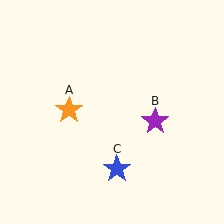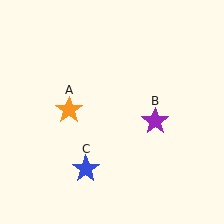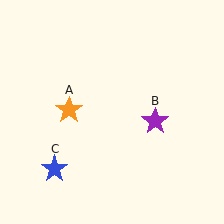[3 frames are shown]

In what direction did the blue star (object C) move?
The blue star (object C) moved left.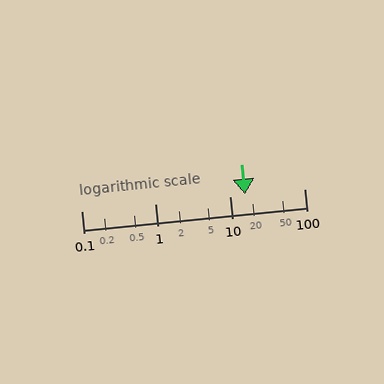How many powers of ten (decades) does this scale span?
The scale spans 3 decades, from 0.1 to 100.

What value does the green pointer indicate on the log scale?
The pointer indicates approximately 16.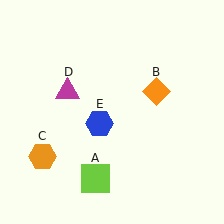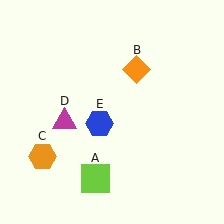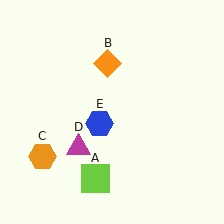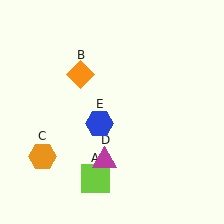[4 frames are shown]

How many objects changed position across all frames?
2 objects changed position: orange diamond (object B), magenta triangle (object D).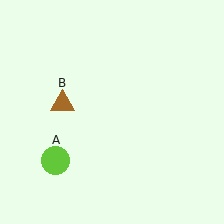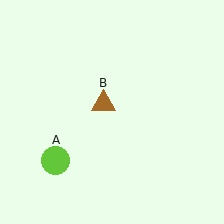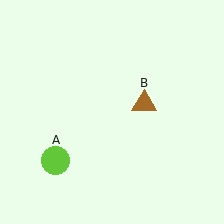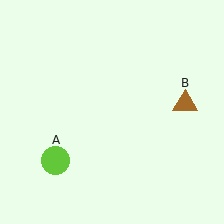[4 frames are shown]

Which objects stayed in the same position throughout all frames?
Lime circle (object A) remained stationary.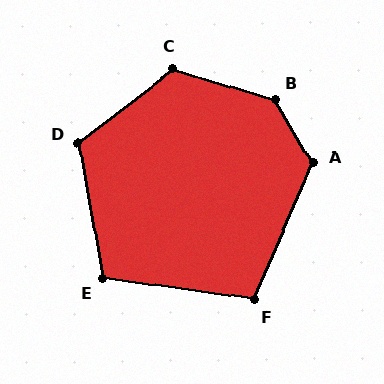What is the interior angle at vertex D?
Approximately 117 degrees (obtuse).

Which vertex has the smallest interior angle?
F, at approximately 105 degrees.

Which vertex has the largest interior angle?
B, at approximately 137 degrees.